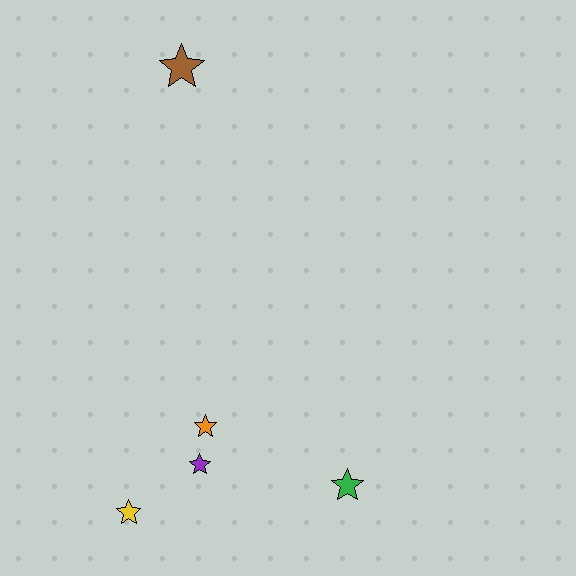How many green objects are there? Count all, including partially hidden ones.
There is 1 green object.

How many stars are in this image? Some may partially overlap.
There are 5 stars.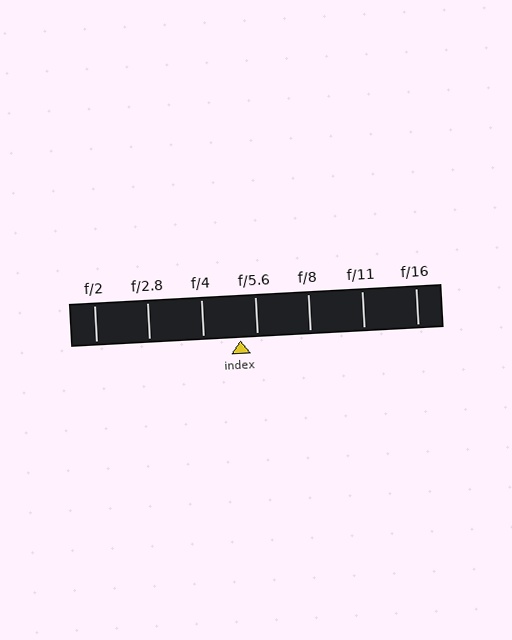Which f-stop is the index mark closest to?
The index mark is closest to f/5.6.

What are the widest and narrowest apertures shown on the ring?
The widest aperture shown is f/2 and the narrowest is f/16.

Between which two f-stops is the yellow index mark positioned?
The index mark is between f/4 and f/5.6.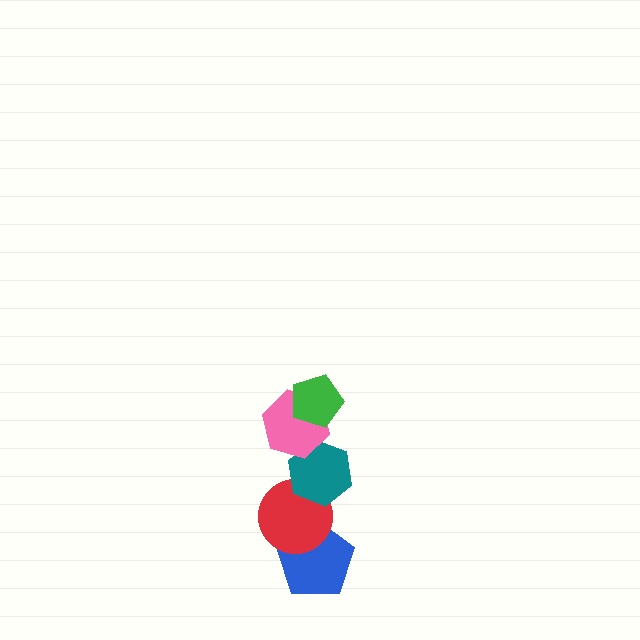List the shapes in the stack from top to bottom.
From top to bottom: the green pentagon, the pink hexagon, the teal hexagon, the red circle, the blue pentagon.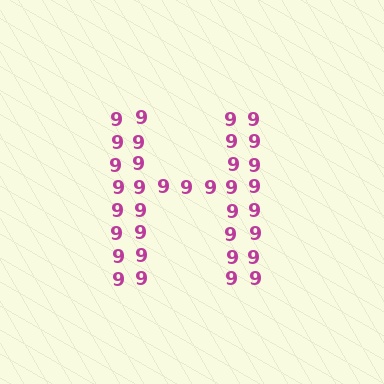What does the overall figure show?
The overall figure shows the letter H.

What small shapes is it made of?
It is made of small digit 9's.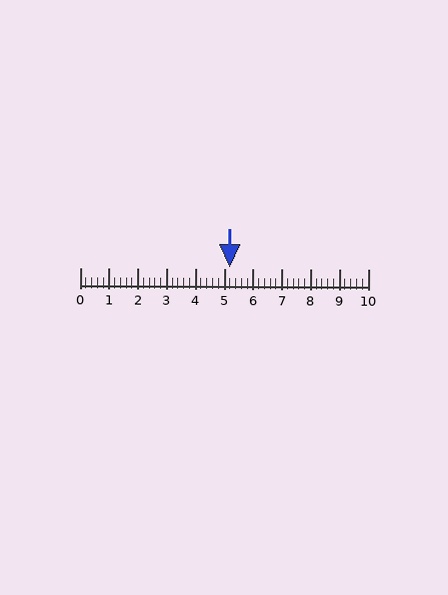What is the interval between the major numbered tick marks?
The major tick marks are spaced 1 units apart.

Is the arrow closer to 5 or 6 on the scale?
The arrow is closer to 5.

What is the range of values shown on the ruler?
The ruler shows values from 0 to 10.